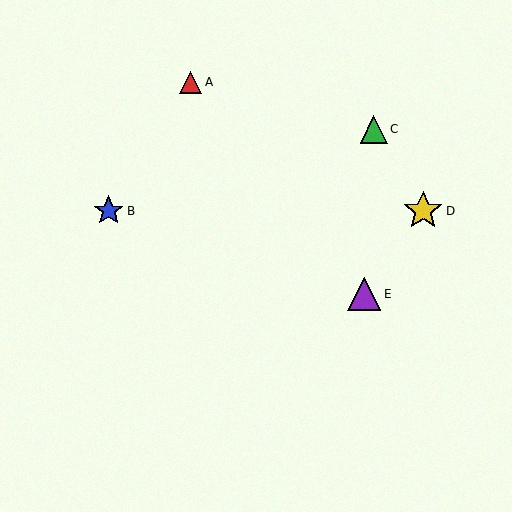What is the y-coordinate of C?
Object C is at y≈130.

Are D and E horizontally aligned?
No, D is at y≈211 and E is at y≈294.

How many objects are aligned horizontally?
2 objects (B, D) are aligned horizontally.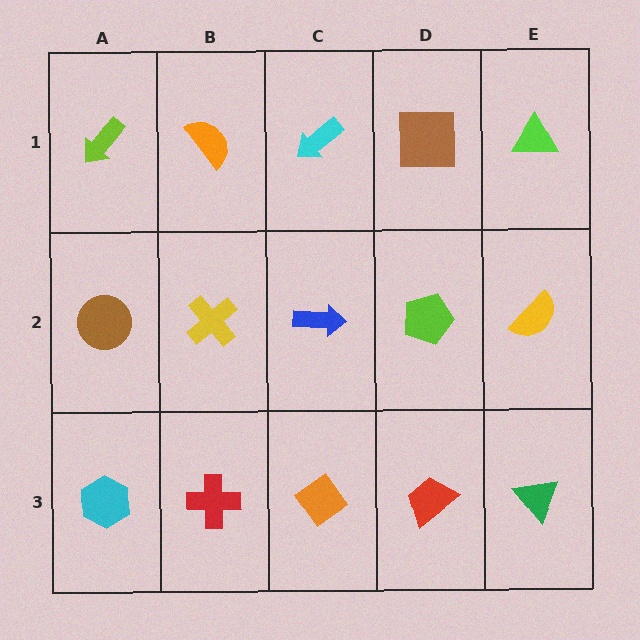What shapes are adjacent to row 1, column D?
A lime pentagon (row 2, column D), a cyan arrow (row 1, column C), a lime triangle (row 1, column E).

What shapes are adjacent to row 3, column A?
A brown circle (row 2, column A), a red cross (row 3, column B).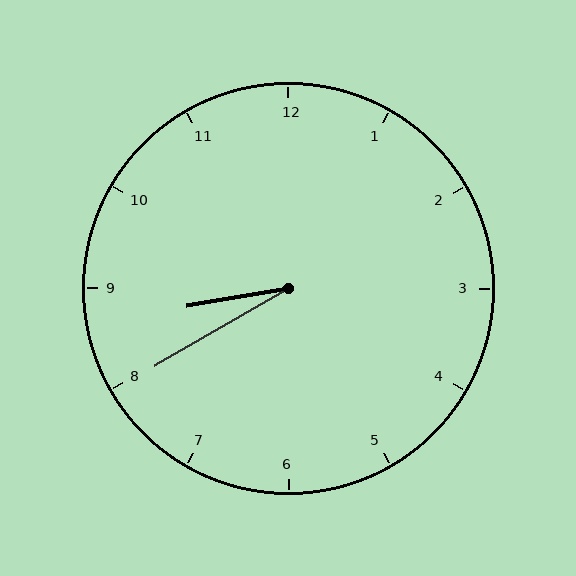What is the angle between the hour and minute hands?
Approximately 20 degrees.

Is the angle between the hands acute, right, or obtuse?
It is acute.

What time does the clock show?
8:40.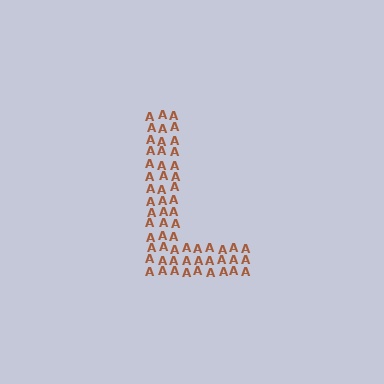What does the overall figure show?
The overall figure shows the letter L.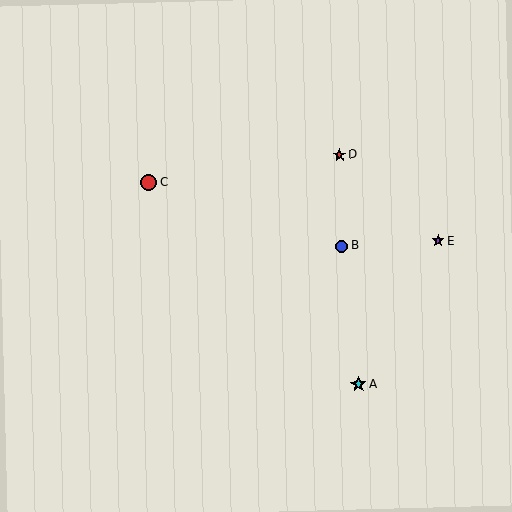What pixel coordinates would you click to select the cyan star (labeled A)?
Click at (359, 385) to select the cyan star A.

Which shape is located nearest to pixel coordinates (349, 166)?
The red star (labeled D) at (340, 155) is nearest to that location.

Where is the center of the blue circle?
The center of the blue circle is at (341, 246).